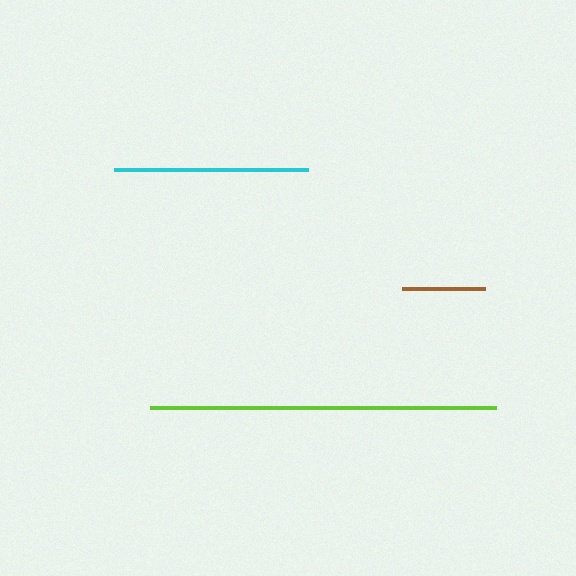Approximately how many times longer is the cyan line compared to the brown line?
The cyan line is approximately 2.4 times the length of the brown line.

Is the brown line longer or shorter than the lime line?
The lime line is longer than the brown line.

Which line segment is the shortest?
The brown line is the shortest at approximately 82 pixels.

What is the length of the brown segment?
The brown segment is approximately 82 pixels long.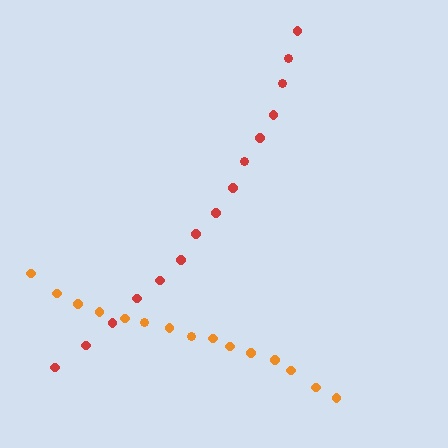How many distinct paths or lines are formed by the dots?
There are 2 distinct paths.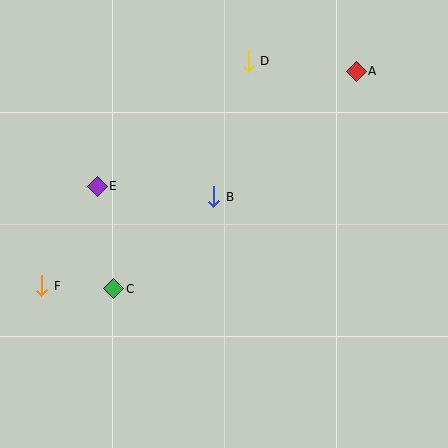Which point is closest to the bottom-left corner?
Point F is closest to the bottom-left corner.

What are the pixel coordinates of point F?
Point F is at (42, 286).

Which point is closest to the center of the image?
Point B at (214, 197) is closest to the center.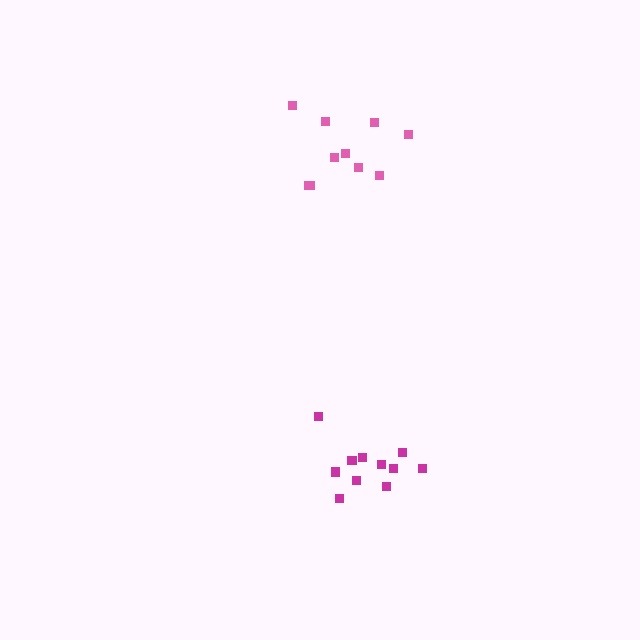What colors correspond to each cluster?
The clusters are colored: pink, magenta.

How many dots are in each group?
Group 1: 10 dots, Group 2: 11 dots (21 total).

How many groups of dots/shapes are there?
There are 2 groups.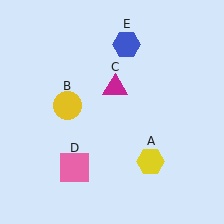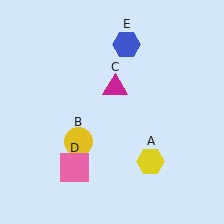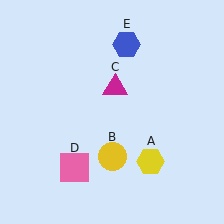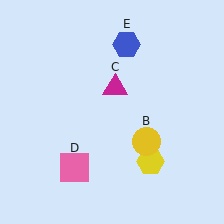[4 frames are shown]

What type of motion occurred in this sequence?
The yellow circle (object B) rotated counterclockwise around the center of the scene.